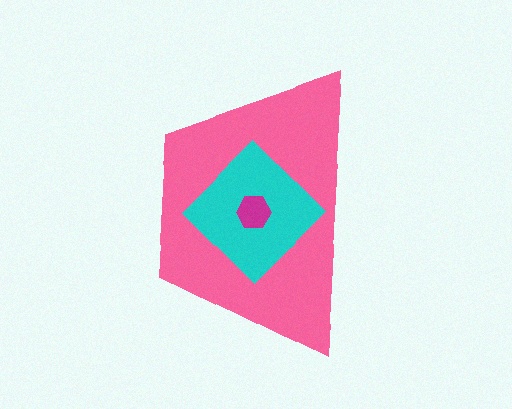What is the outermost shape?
The pink trapezoid.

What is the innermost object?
The magenta hexagon.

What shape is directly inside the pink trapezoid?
The cyan diamond.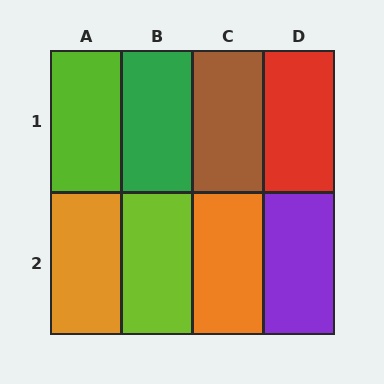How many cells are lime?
2 cells are lime.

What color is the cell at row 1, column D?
Red.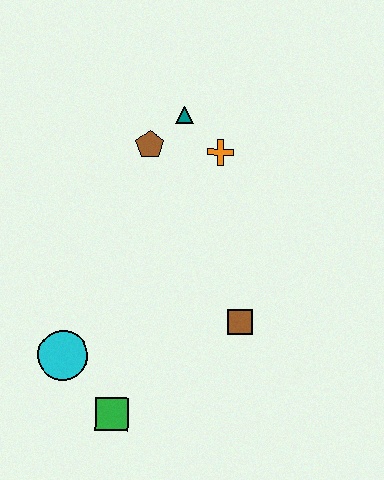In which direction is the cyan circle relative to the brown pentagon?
The cyan circle is below the brown pentagon.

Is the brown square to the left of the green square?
No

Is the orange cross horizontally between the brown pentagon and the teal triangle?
No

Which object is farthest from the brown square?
The teal triangle is farthest from the brown square.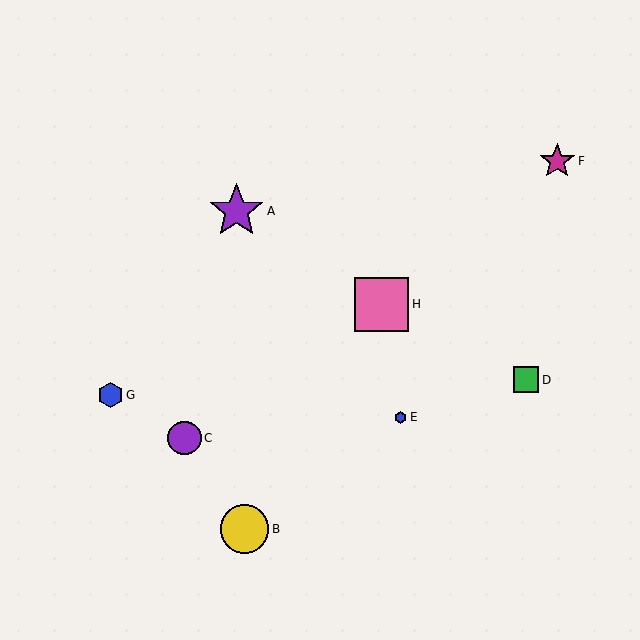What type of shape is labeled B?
Shape B is a yellow circle.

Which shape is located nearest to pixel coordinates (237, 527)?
The yellow circle (labeled B) at (245, 529) is nearest to that location.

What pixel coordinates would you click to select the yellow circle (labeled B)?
Click at (245, 529) to select the yellow circle B.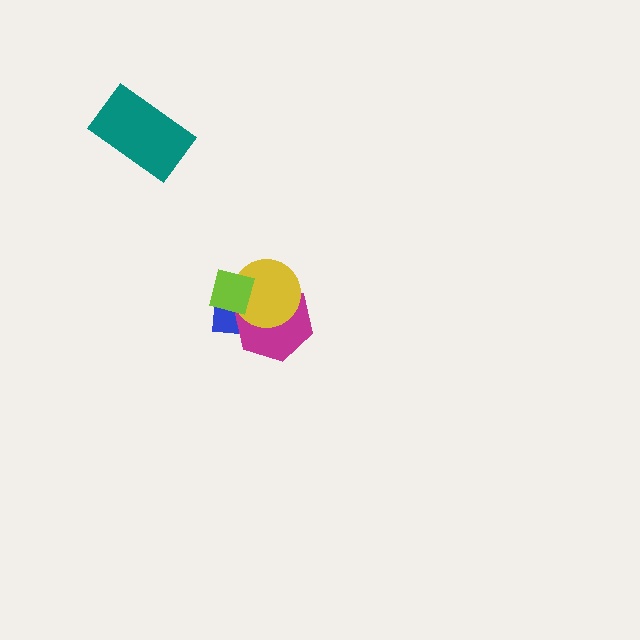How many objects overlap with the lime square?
3 objects overlap with the lime square.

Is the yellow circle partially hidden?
Yes, it is partially covered by another shape.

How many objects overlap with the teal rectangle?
0 objects overlap with the teal rectangle.